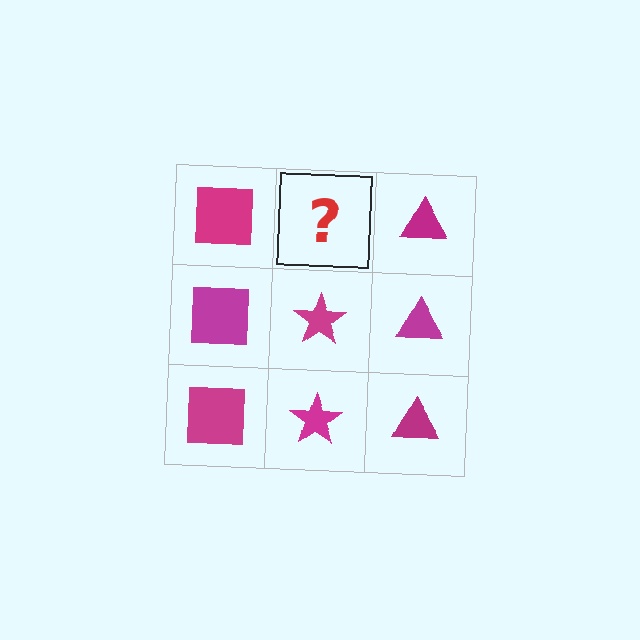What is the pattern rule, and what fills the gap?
The rule is that each column has a consistent shape. The gap should be filled with a magenta star.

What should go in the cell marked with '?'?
The missing cell should contain a magenta star.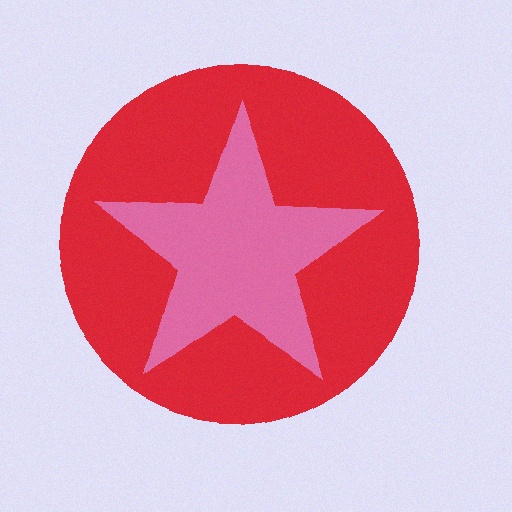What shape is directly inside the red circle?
The pink star.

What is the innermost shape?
The pink star.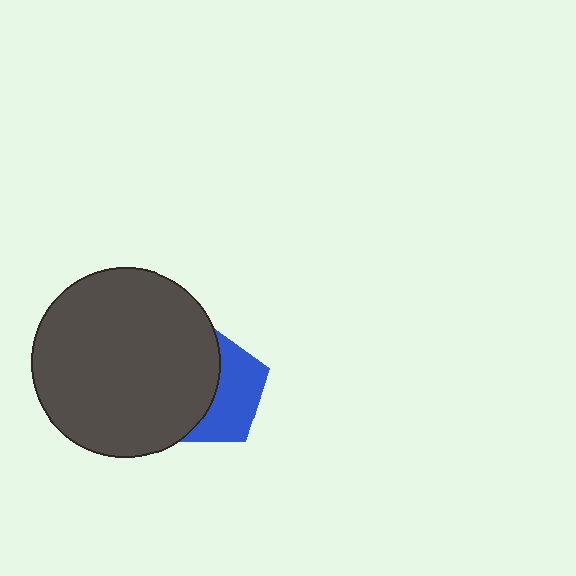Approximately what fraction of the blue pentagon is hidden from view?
Roughly 54% of the blue pentagon is hidden behind the dark gray circle.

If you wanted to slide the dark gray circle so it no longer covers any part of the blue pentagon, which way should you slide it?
Slide it left — that is the most direct way to separate the two shapes.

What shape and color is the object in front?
The object in front is a dark gray circle.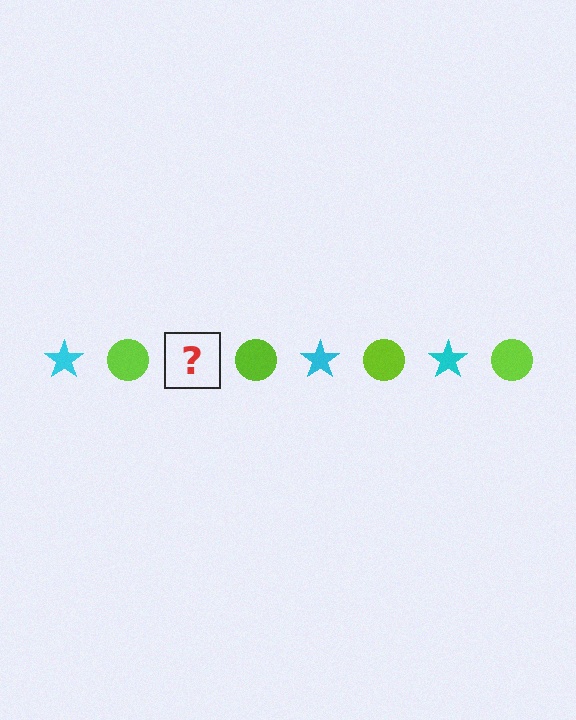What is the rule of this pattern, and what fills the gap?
The rule is that the pattern alternates between cyan star and lime circle. The gap should be filled with a cyan star.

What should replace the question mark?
The question mark should be replaced with a cyan star.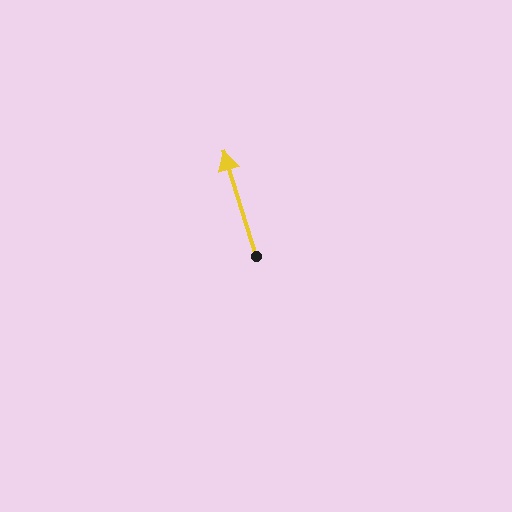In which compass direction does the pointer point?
North.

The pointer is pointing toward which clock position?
Roughly 11 o'clock.